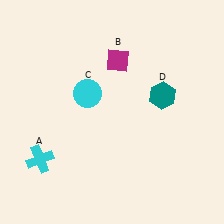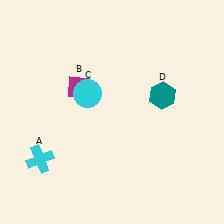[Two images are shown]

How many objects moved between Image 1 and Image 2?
1 object moved between the two images.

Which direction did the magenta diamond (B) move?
The magenta diamond (B) moved left.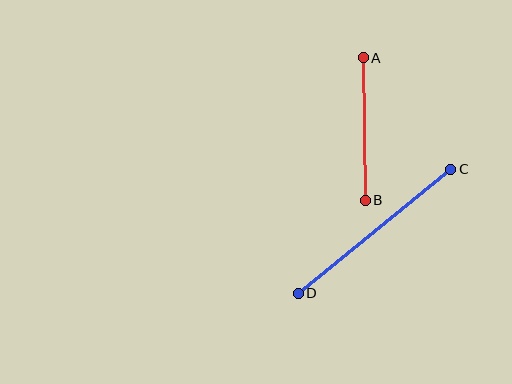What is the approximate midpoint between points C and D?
The midpoint is at approximately (375, 231) pixels.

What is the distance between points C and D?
The distance is approximately 197 pixels.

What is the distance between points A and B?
The distance is approximately 143 pixels.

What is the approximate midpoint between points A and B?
The midpoint is at approximately (364, 129) pixels.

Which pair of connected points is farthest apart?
Points C and D are farthest apart.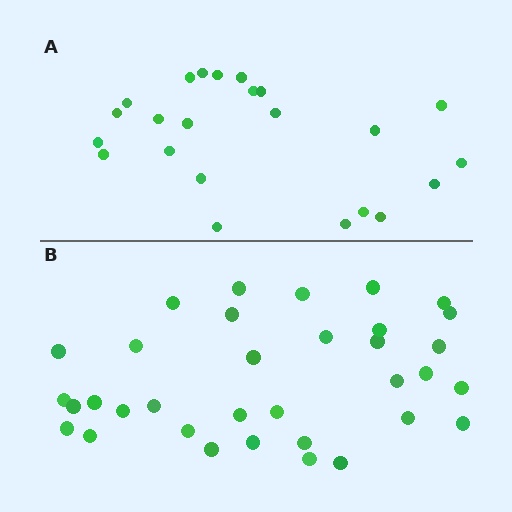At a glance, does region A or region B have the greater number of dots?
Region B (the bottom region) has more dots.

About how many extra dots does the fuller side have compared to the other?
Region B has roughly 12 or so more dots than region A.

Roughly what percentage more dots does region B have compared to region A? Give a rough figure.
About 50% more.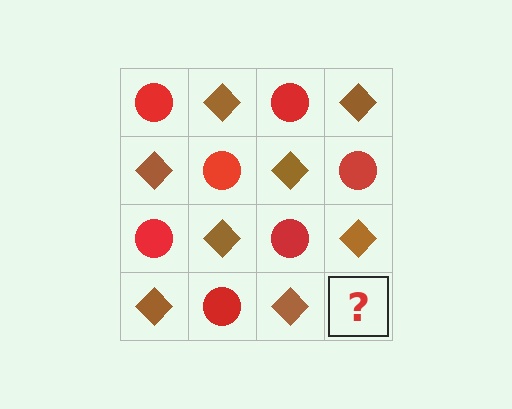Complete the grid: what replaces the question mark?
The question mark should be replaced with a red circle.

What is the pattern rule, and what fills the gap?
The rule is that it alternates red circle and brown diamond in a checkerboard pattern. The gap should be filled with a red circle.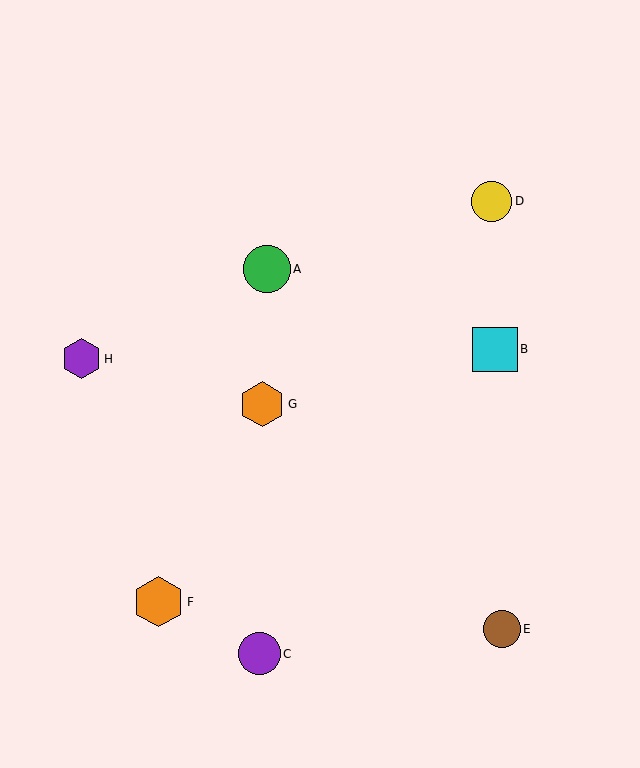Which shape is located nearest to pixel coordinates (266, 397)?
The orange hexagon (labeled G) at (262, 404) is nearest to that location.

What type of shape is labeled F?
Shape F is an orange hexagon.